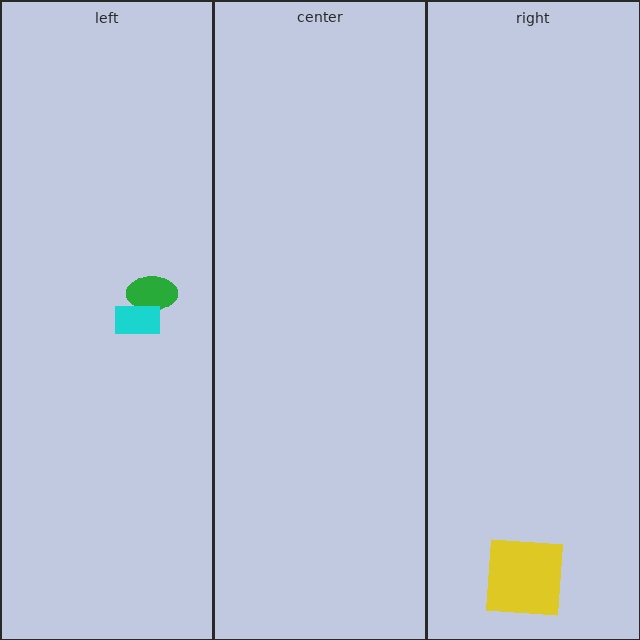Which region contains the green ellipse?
The left region.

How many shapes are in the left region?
2.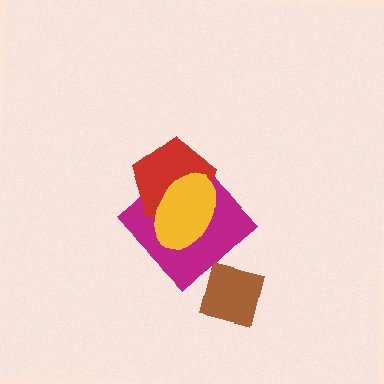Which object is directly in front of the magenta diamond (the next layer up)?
The red pentagon is directly in front of the magenta diamond.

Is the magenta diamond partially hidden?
Yes, it is partially covered by another shape.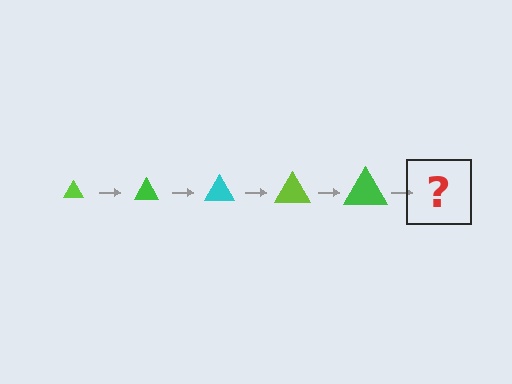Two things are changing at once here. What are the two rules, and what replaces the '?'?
The two rules are that the triangle grows larger each step and the color cycles through lime, green, and cyan. The '?' should be a cyan triangle, larger than the previous one.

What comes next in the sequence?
The next element should be a cyan triangle, larger than the previous one.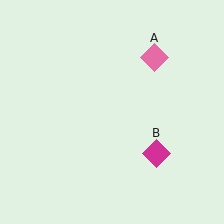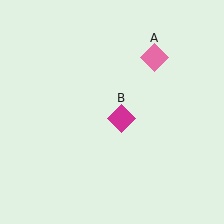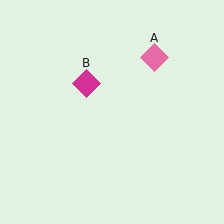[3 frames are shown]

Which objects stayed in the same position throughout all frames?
Pink diamond (object A) remained stationary.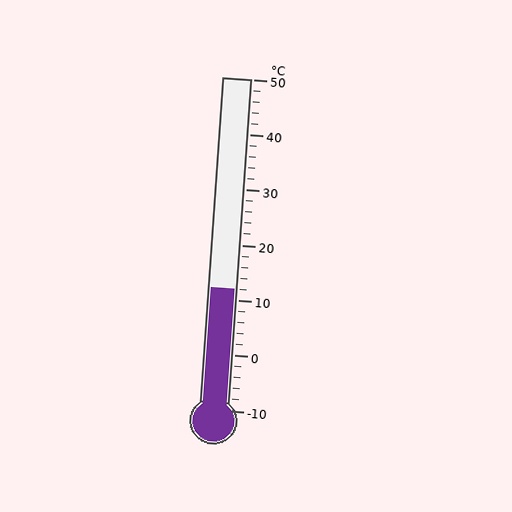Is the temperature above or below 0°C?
The temperature is above 0°C.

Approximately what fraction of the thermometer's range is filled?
The thermometer is filled to approximately 35% of its range.